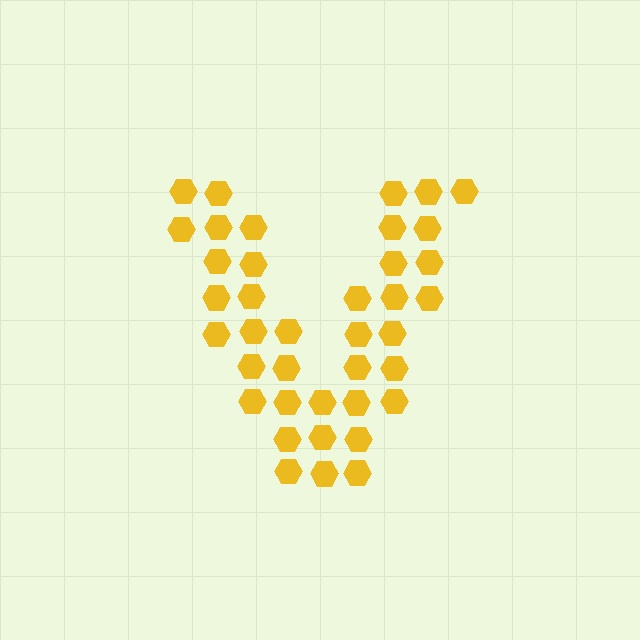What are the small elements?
The small elements are hexagons.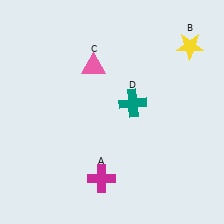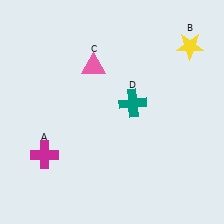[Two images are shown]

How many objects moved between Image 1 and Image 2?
1 object moved between the two images.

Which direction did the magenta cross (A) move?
The magenta cross (A) moved left.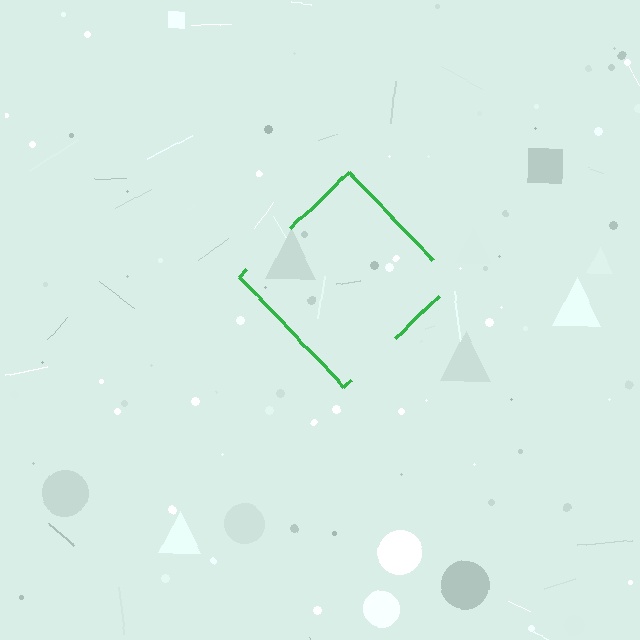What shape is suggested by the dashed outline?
The dashed outline suggests a diamond.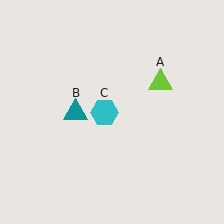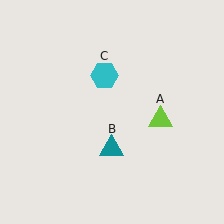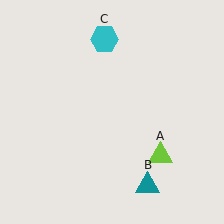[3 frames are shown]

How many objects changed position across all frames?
3 objects changed position: lime triangle (object A), teal triangle (object B), cyan hexagon (object C).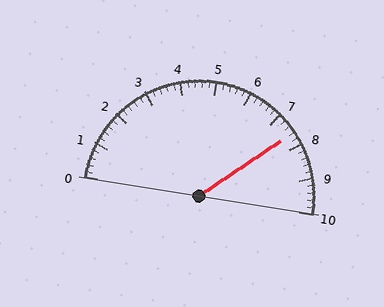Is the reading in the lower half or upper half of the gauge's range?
The reading is in the upper half of the range (0 to 10).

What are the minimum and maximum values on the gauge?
The gauge ranges from 0 to 10.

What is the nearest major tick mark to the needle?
The nearest major tick mark is 8.